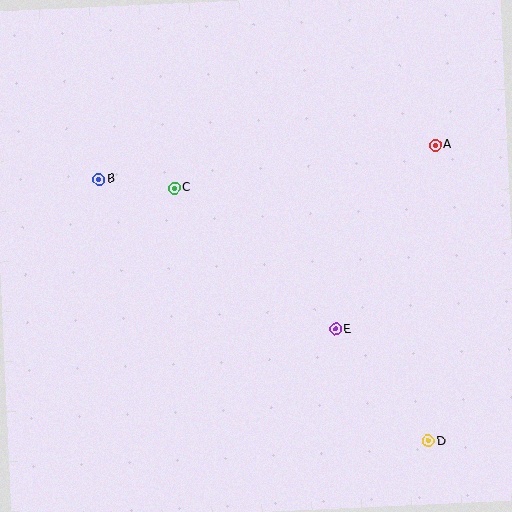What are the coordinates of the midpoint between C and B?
The midpoint between C and B is at (137, 184).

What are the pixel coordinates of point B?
Point B is at (99, 179).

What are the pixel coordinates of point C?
Point C is at (174, 188).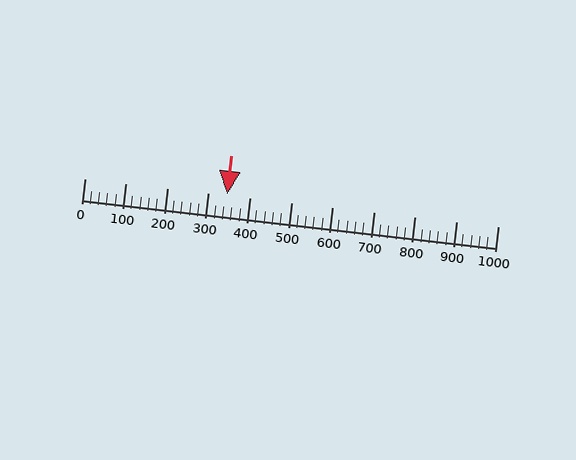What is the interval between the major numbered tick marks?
The major tick marks are spaced 100 units apart.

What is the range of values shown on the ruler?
The ruler shows values from 0 to 1000.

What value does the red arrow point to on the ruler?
The red arrow points to approximately 345.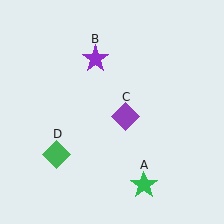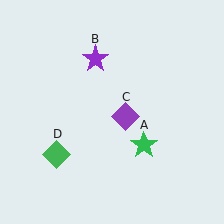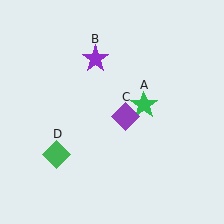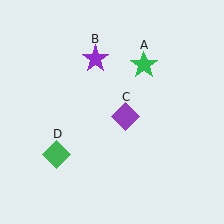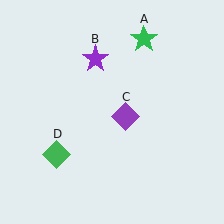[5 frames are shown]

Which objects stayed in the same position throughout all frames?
Purple star (object B) and purple diamond (object C) and green diamond (object D) remained stationary.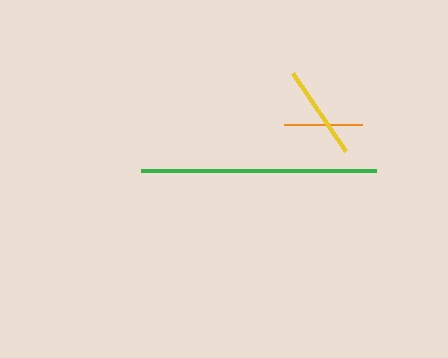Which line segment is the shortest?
The orange line is the shortest at approximately 78 pixels.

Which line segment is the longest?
The green line is the longest at approximately 235 pixels.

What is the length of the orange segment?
The orange segment is approximately 78 pixels long.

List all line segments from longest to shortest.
From longest to shortest: green, yellow, orange.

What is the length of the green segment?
The green segment is approximately 235 pixels long.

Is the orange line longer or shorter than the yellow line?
The yellow line is longer than the orange line.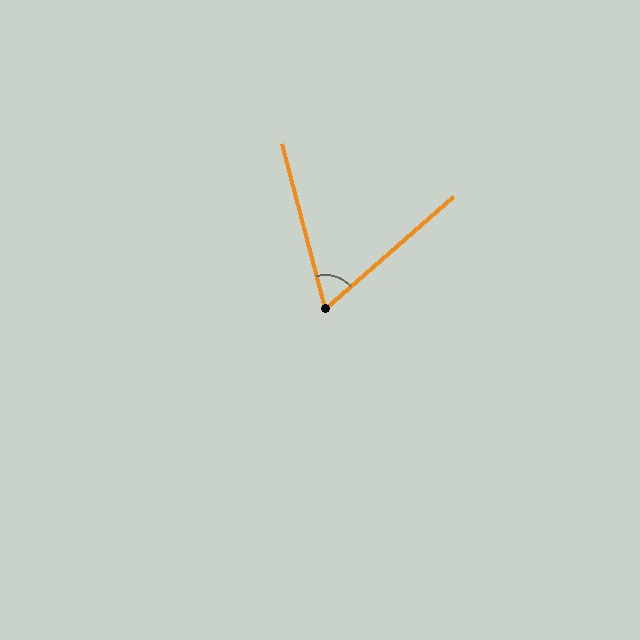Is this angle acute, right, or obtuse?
It is acute.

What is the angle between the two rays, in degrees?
Approximately 63 degrees.